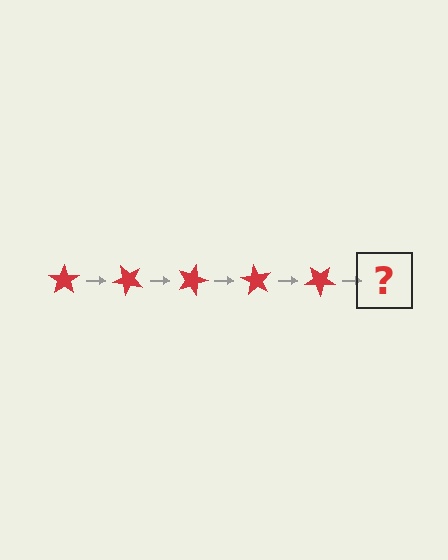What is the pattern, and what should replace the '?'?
The pattern is that the star rotates 45 degrees each step. The '?' should be a red star rotated 225 degrees.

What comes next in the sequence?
The next element should be a red star rotated 225 degrees.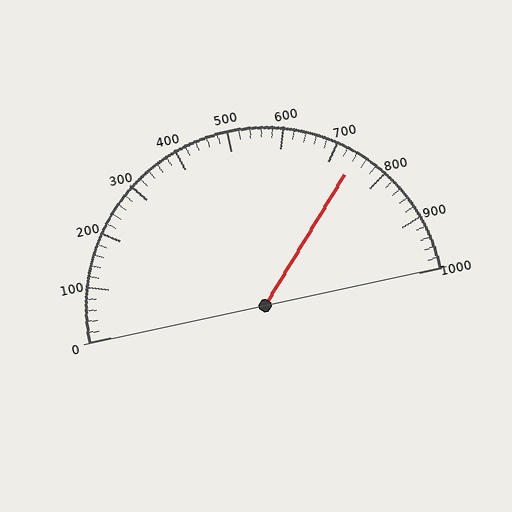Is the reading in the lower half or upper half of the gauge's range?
The reading is in the upper half of the range (0 to 1000).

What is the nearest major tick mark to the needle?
The nearest major tick mark is 700.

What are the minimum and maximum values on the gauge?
The gauge ranges from 0 to 1000.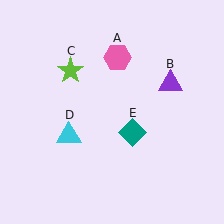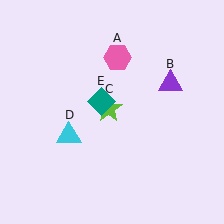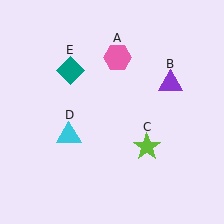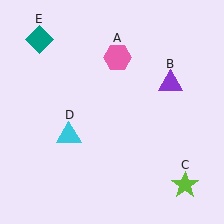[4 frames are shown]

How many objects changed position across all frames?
2 objects changed position: lime star (object C), teal diamond (object E).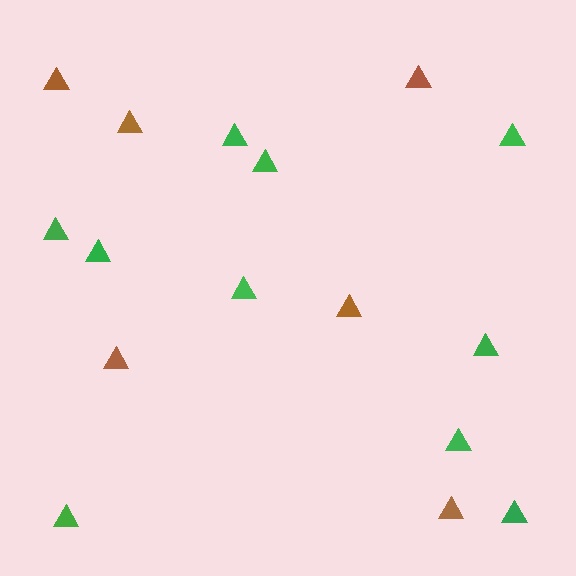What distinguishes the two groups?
There are 2 groups: one group of green triangles (10) and one group of brown triangles (6).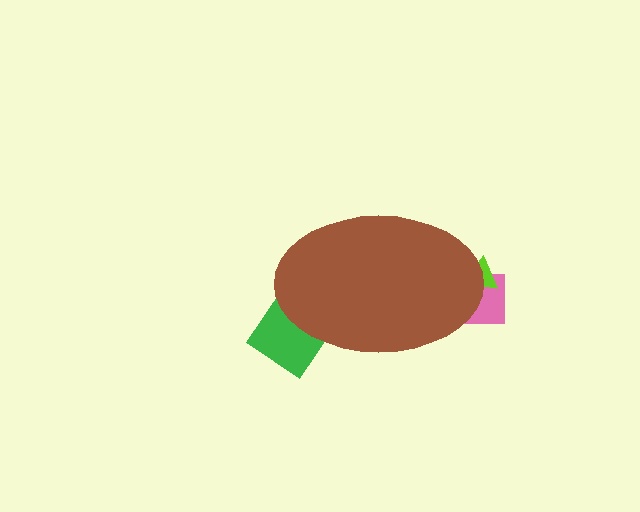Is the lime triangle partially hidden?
Yes, the lime triangle is partially hidden behind the brown ellipse.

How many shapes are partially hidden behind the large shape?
3 shapes are partially hidden.